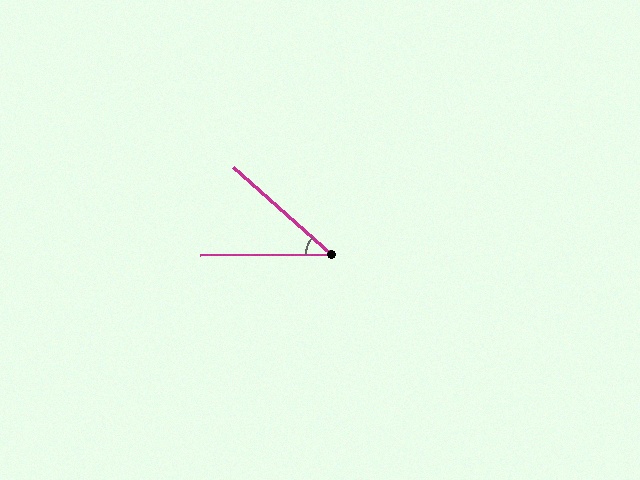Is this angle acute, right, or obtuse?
It is acute.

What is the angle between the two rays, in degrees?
Approximately 42 degrees.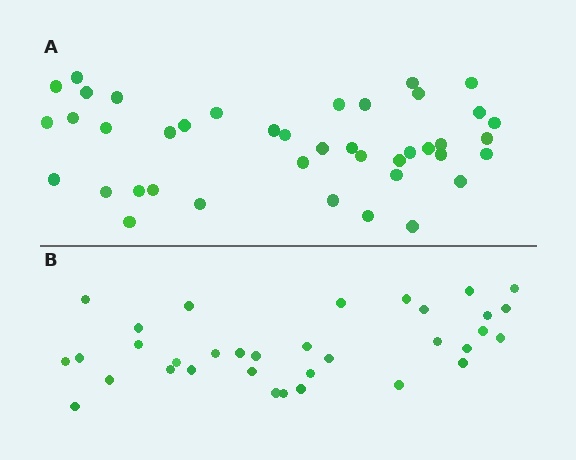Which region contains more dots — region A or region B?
Region A (the top region) has more dots.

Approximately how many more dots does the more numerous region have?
Region A has roughly 8 or so more dots than region B.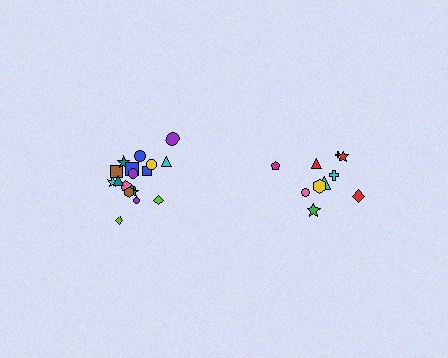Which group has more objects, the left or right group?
The left group.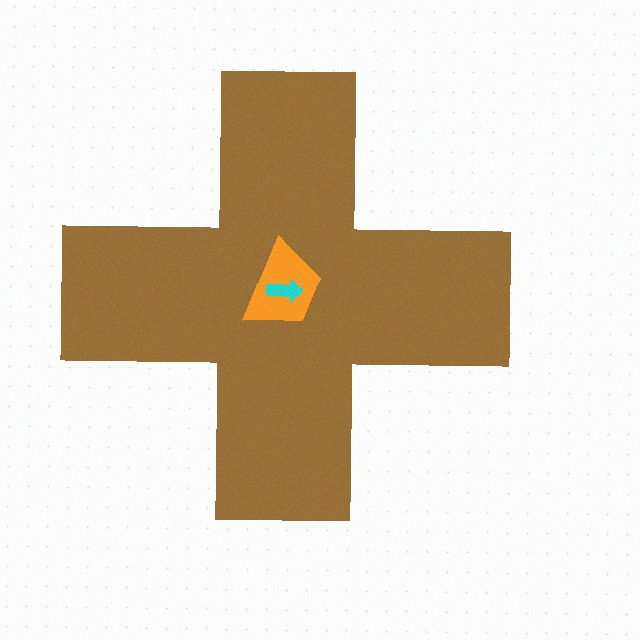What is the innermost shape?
The cyan arrow.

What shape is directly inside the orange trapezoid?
The cyan arrow.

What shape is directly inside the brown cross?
The orange trapezoid.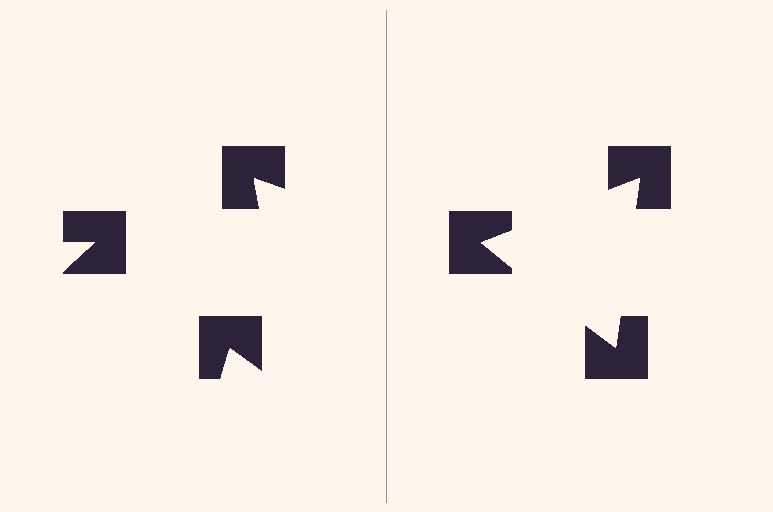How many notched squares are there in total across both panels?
6 — 3 on each side.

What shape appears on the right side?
An illusory triangle.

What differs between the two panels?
The notched squares are positioned identically on both sides; only the wedge orientations differ. On the right they align to a triangle; on the left they are misaligned.